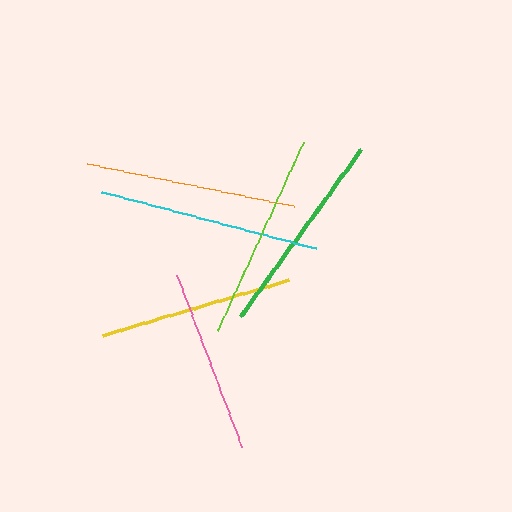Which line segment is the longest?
The cyan line is the longest at approximately 222 pixels.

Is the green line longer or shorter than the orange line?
The orange line is longer than the green line.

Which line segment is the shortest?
The pink line is the shortest at approximately 184 pixels.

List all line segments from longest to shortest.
From longest to shortest: cyan, orange, lime, green, yellow, pink.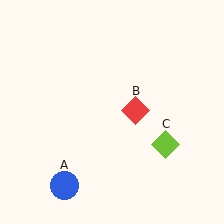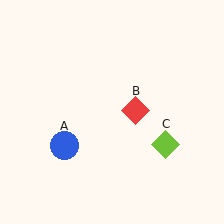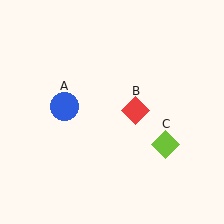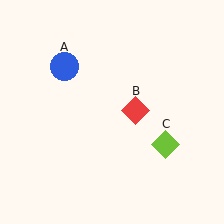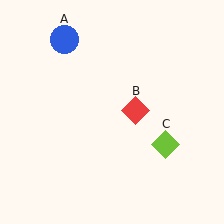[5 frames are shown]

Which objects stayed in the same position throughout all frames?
Red diamond (object B) and lime diamond (object C) remained stationary.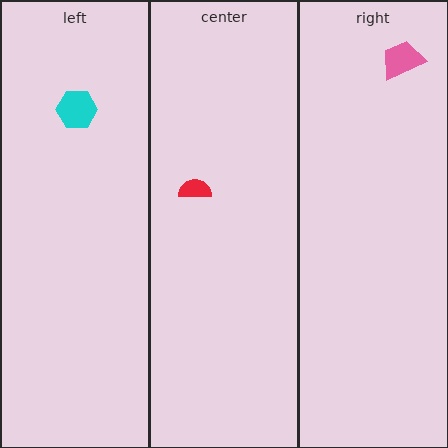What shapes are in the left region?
The cyan hexagon.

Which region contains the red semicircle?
The center region.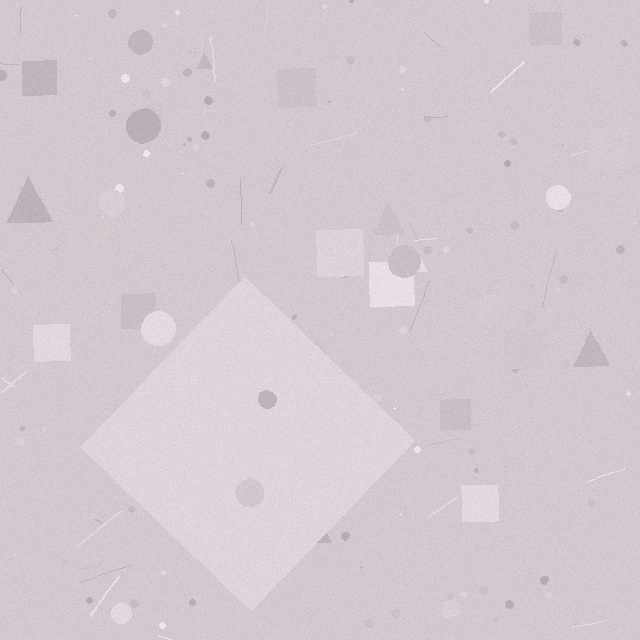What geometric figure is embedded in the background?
A diamond is embedded in the background.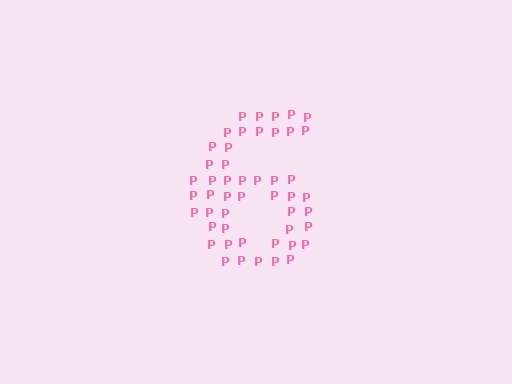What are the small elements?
The small elements are letter P's.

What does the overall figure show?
The overall figure shows the digit 6.